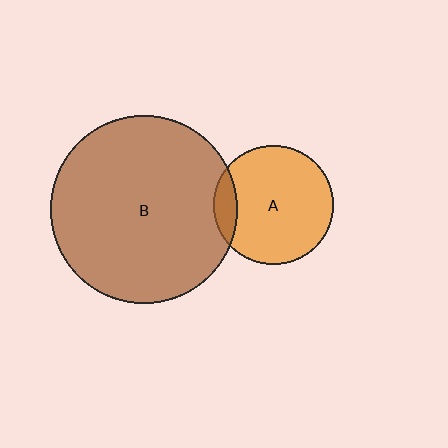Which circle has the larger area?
Circle B (brown).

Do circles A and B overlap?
Yes.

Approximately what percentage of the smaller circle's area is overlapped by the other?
Approximately 10%.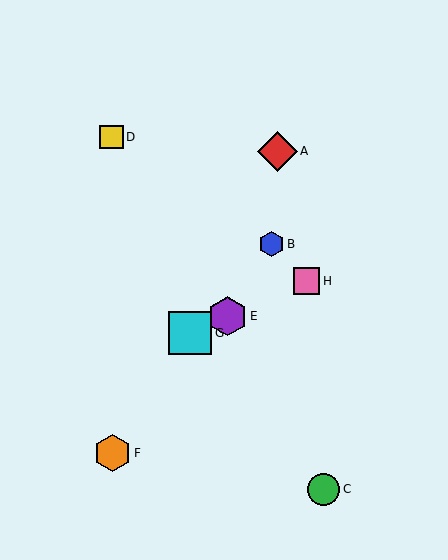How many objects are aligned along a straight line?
3 objects (E, G, H) are aligned along a straight line.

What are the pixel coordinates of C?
Object C is at (324, 489).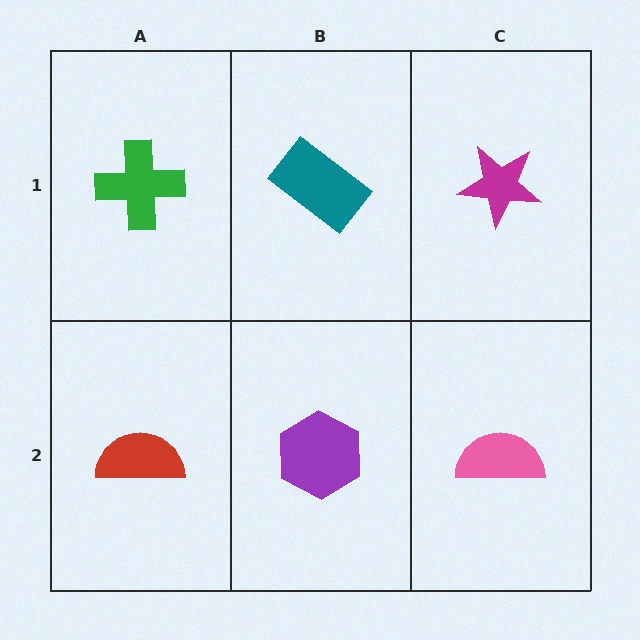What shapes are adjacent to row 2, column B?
A teal rectangle (row 1, column B), a red semicircle (row 2, column A), a pink semicircle (row 2, column C).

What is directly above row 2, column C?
A magenta star.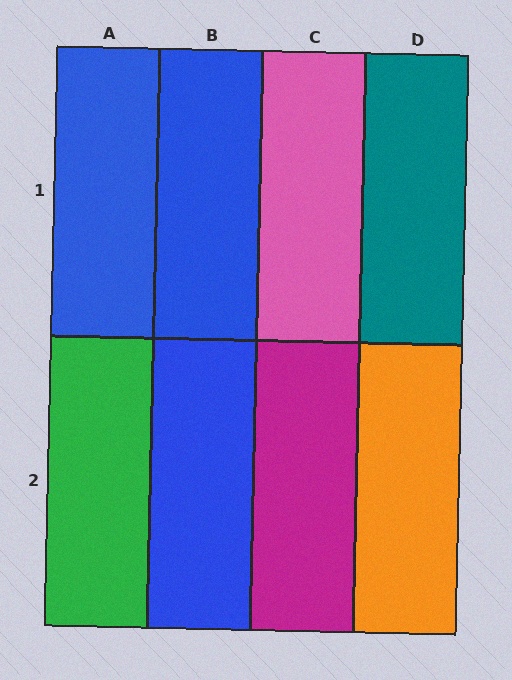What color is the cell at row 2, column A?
Green.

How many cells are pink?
1 cell is pink.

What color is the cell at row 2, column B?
Blue.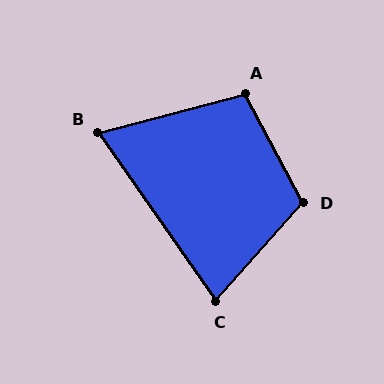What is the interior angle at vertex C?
Approximately 77 degrees (acute).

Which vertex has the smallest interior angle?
B, at approximately 70 degrees.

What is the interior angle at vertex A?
Approximately 103 degrees (obtuse).